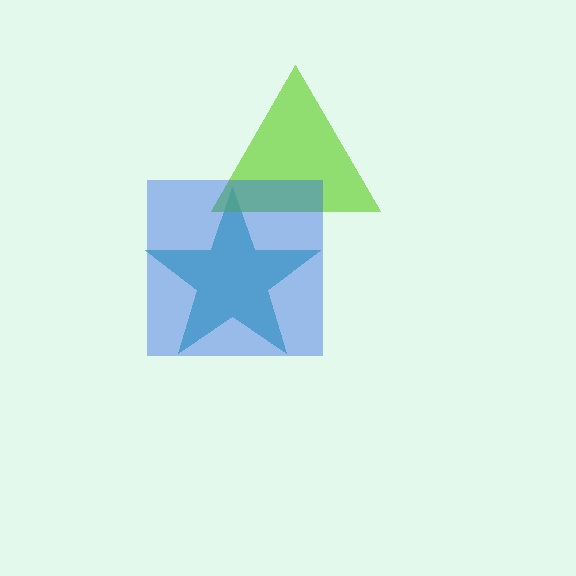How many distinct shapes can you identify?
There are 3 distinct shapes: a teal star, a lime triangle, a blue square.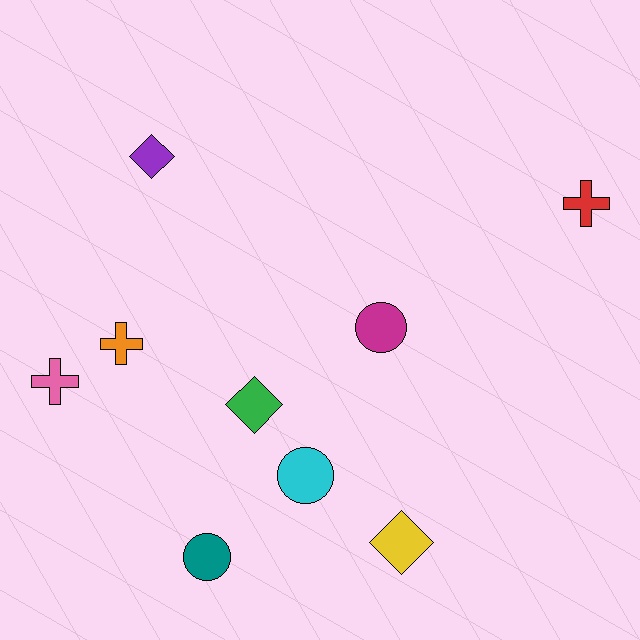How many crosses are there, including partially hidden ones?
There are 3 crosses.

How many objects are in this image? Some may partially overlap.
There are 9 objects.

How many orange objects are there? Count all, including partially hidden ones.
There is 1 orange object.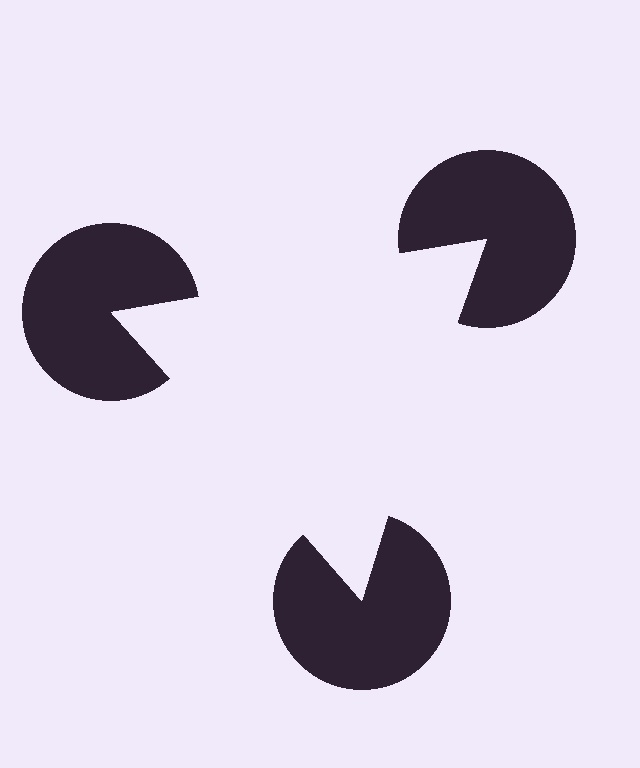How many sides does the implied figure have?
3 sides.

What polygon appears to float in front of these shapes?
An illusory triangle — its edges are inferred from the aligned wedge cuts in the pac-man discs, not physically drawn.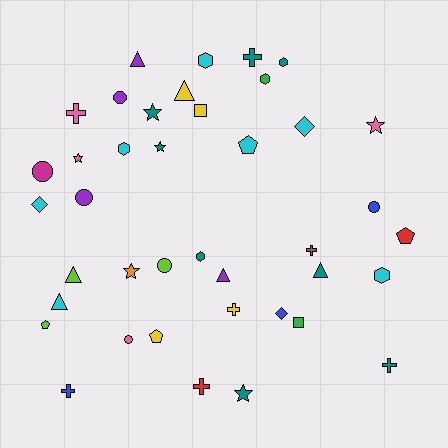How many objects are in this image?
There are 40 objects.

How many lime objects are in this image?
There are 3 lime objects.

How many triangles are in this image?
There are 6 triangles.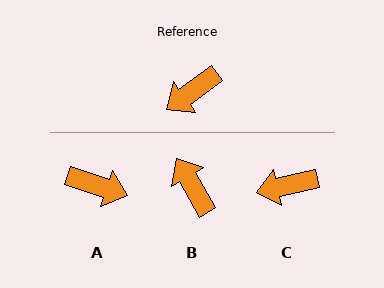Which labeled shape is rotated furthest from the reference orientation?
A, about 125 degrees away.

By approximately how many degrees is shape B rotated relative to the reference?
Approximately 96 degrees clockwise.